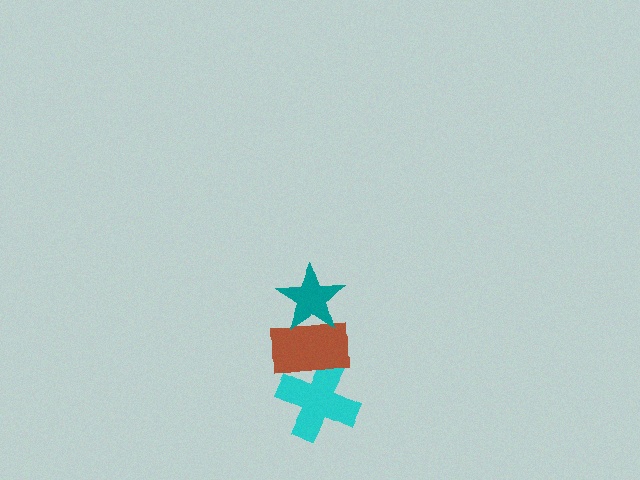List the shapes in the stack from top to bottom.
From top to bottom: the teal star, the brown rectangle, the cyan cross.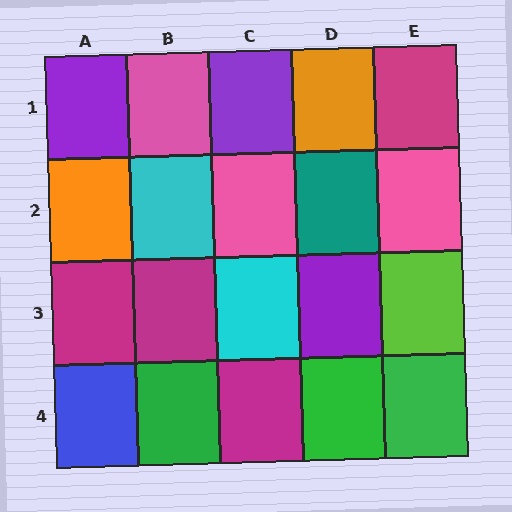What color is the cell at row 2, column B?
Cyan.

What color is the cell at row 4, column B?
Green.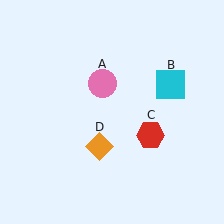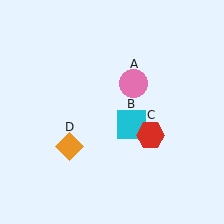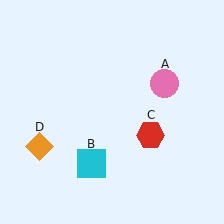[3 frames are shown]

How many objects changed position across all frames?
3 objects changed position: pink circle (object A), cyan square (object B), orange diamond (object D).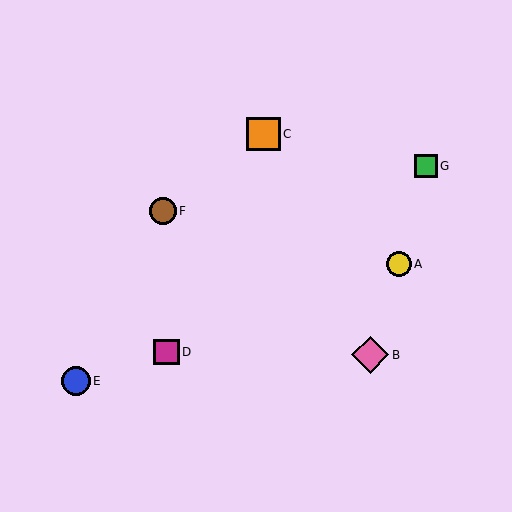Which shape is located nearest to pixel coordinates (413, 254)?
The yellow circle (labeled A) at (399, 264) is nearest to that location.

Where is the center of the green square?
The center of the green square is at (426, 166).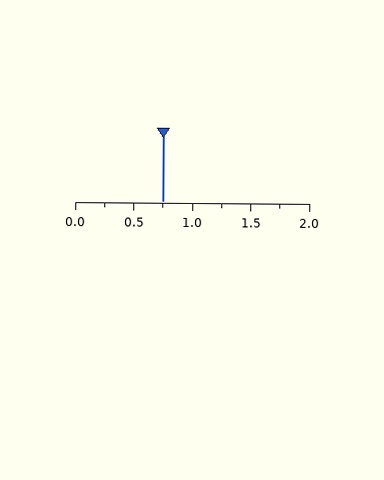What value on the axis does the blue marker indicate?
The marker indicates approximately 0.75.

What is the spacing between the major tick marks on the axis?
The major ticks are spaced 0.5 apart.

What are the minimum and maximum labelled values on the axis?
The axis runs from 0.0 to 2.0.